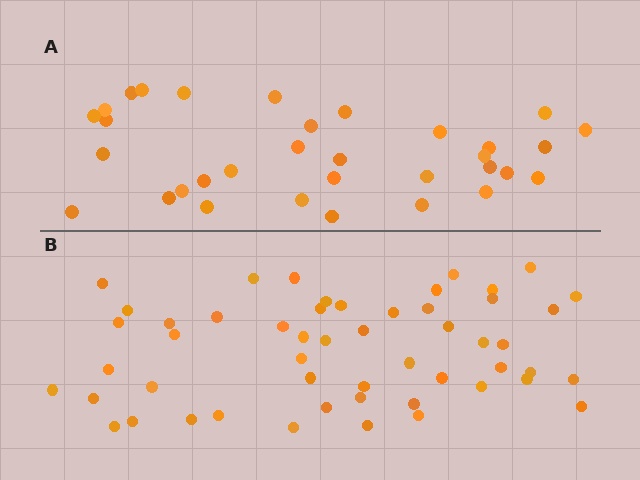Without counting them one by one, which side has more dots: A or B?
Region B (the bottom region) has more dots.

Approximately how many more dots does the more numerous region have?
Region B has approximately 20 more dots than region A.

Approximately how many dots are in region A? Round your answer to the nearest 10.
About 30 dots. (The exact count is 33, which rounds to 30.)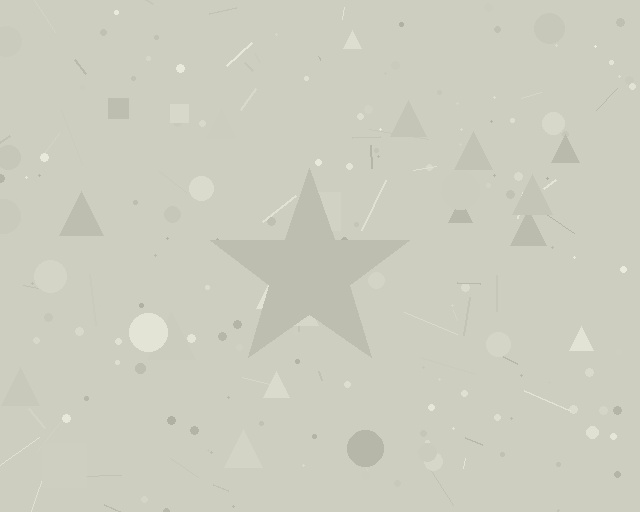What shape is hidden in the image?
A star is hidden in the image.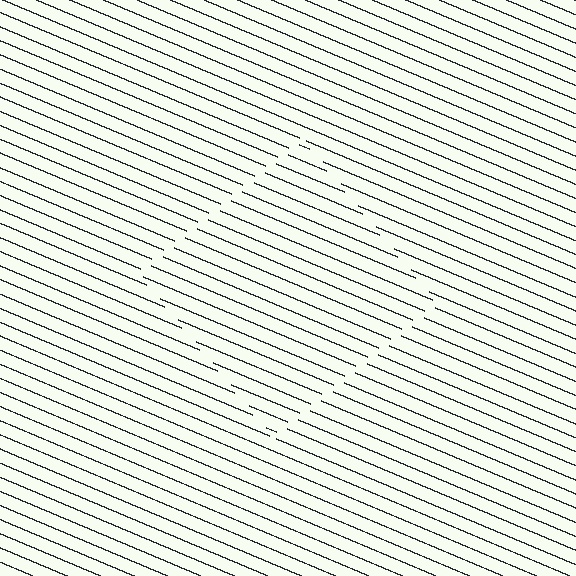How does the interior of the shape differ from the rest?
The interior of the shape contains the same grating, shifted by half a period — the contour is defined by the phase discontinuity where line-ends from the inner and outer gratings abut.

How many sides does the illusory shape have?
4 sides — the line-ends trace a square.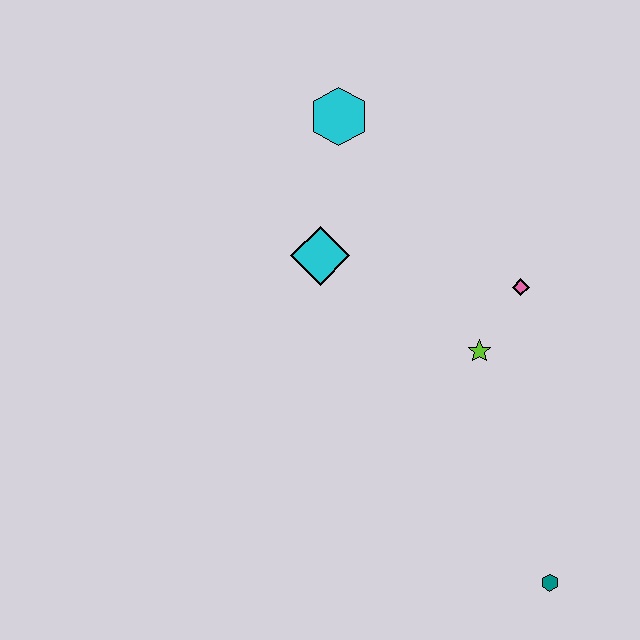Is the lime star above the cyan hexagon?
No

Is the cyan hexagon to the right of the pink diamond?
No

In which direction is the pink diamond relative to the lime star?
The pink diamond is above the lime star.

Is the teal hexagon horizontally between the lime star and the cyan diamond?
No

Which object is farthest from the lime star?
The cyan hexagon is farthest from the lime star.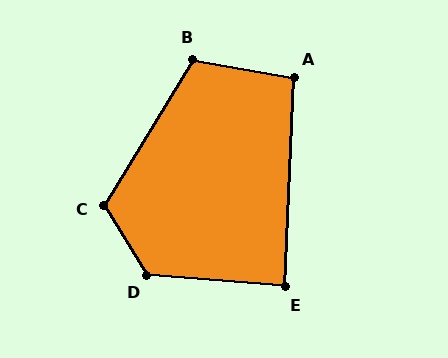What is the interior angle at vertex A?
Approximately 97 degrees (obtuse).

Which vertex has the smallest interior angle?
E, at approximately 88 degrees.